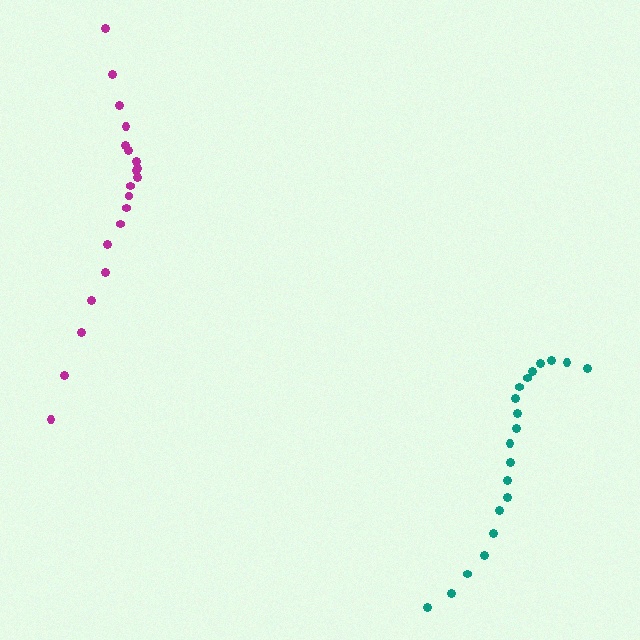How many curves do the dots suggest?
There are 2 distinct paths.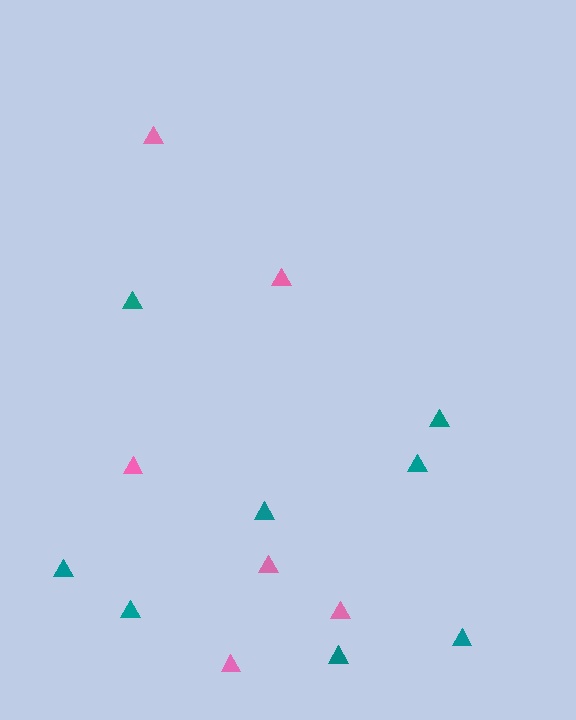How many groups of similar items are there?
There are 2 groups: one group of pink triangles (6) and one group of teal triangles (8).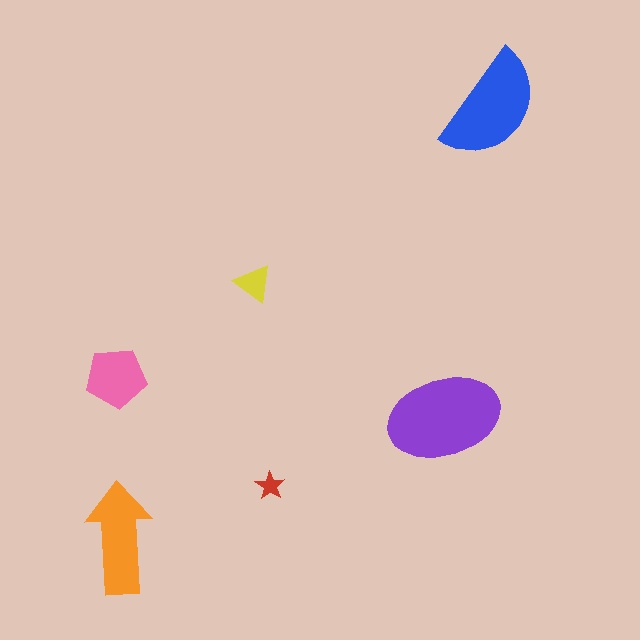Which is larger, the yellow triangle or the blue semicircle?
The blue semicircle.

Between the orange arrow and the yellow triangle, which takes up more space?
The orange arrow.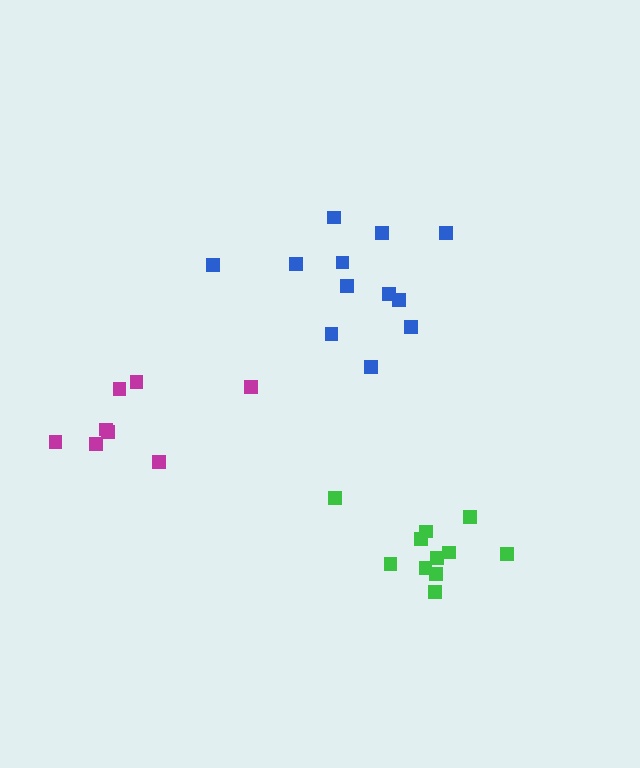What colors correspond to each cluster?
The clusters are colored: green, blue, magenta.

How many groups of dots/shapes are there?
There are 3 groups.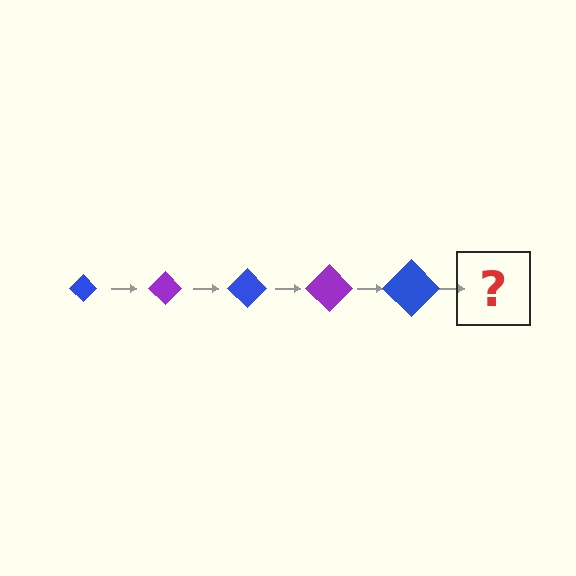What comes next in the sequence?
The next element should be a purple diamond, larger than the previous one.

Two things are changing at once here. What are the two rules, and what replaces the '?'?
The two rules are that the diamond grows larger each step and the color cycles through blue and purple. The '?' should be a purple diamond, larger than the previous one.